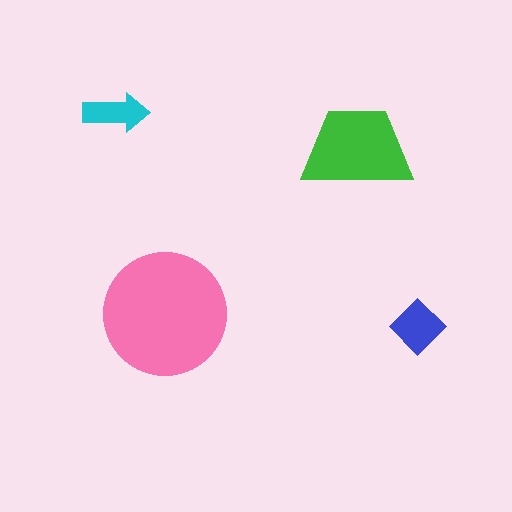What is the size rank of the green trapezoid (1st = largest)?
2nd.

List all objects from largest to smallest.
The pink circle, the green trapezoid, the blue diamond, the cyan arrow.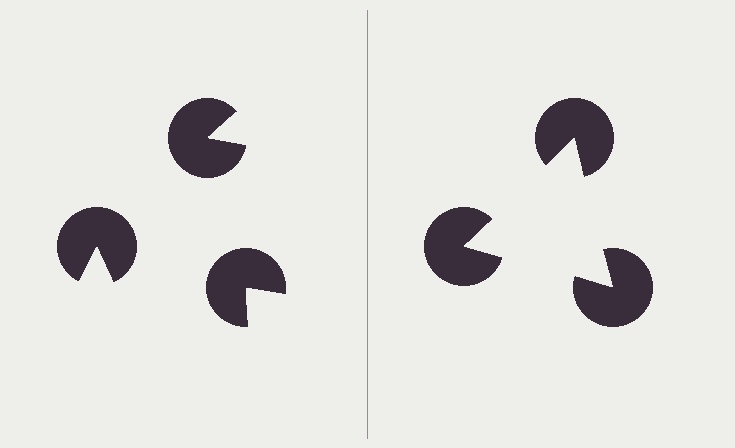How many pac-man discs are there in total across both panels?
6 — 3 on each side.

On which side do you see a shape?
An illusory triangle appears on the right side. On the left side the wedge cuts are rotated, so no coherent shape forms.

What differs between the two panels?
The pac-man discs are positioned identically on both sides; only the wedge orientations differ. On the right they align to a triangle; on the left they are misaligned.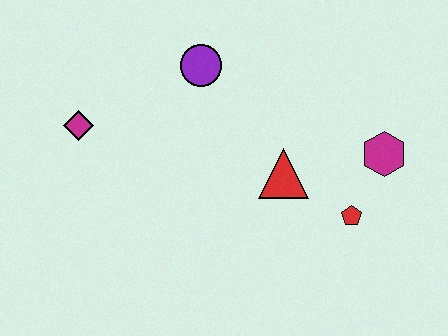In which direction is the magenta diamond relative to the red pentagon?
The magenta diamond is to the left of the red pentagon.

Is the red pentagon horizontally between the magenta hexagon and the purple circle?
Yes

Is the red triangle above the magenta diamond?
No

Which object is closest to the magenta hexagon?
The red pentagon is closest to the magenta hexagon.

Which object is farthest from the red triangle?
The magenta diamond is farthest from the red triangle.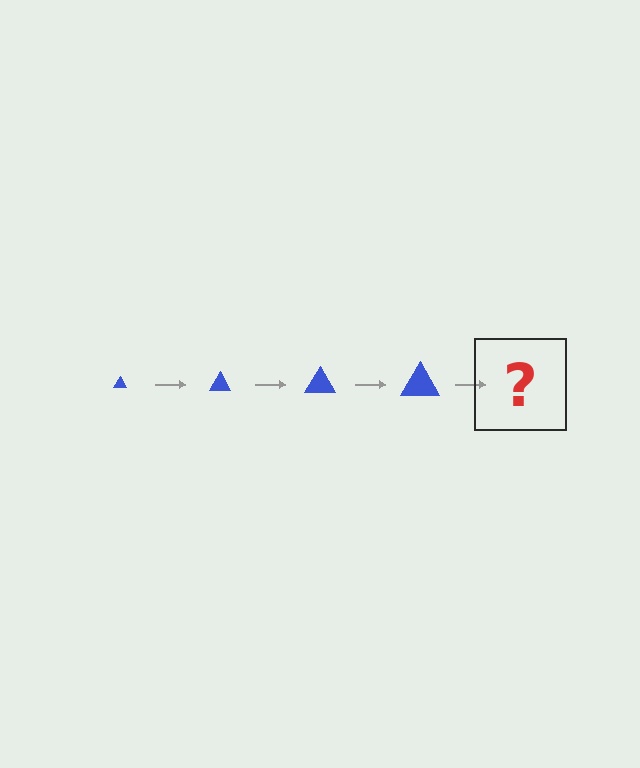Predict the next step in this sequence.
The next step is a blue triangle, larger than the previous one.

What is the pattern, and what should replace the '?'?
The pattern is that the triangle gets progressively larger each step. The '?' should be a blue triangle, larger than the previous one.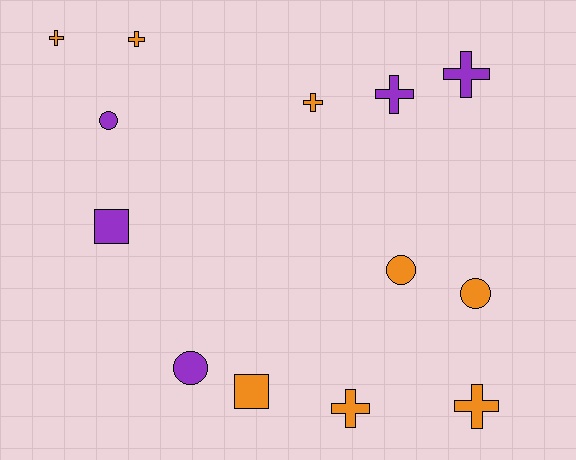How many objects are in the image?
There are 13 objects.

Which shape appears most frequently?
Cross, with 7 objects.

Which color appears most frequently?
Orange, with 8 objects.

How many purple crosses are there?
There are 2 purple crosses.